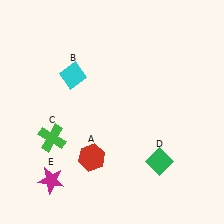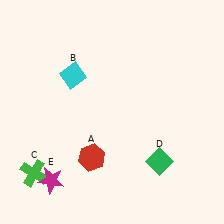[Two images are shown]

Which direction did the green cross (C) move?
The green cross (C) moved down.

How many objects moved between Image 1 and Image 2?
1 object moved between the two images.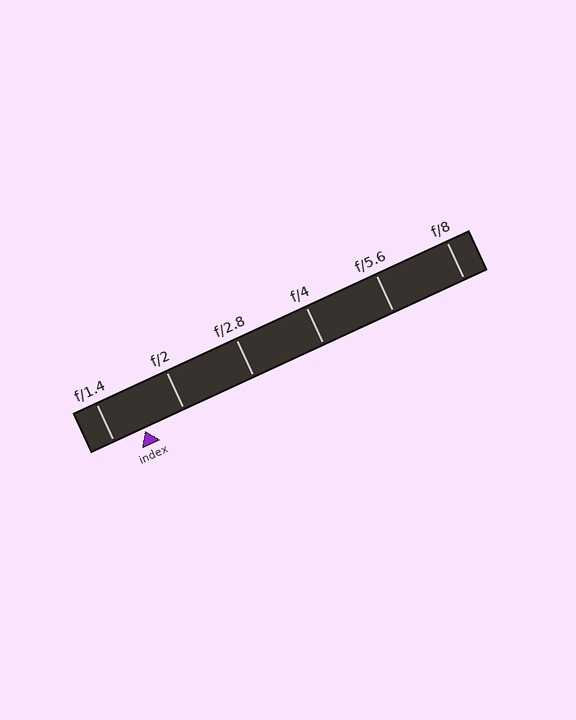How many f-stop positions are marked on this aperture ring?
There are 6 f-stop positions marked.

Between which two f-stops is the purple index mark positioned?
The index mark is between f/1.4 and f/2.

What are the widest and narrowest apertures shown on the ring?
The widest aperture shown is f/1.4 and the narrowest is f/8.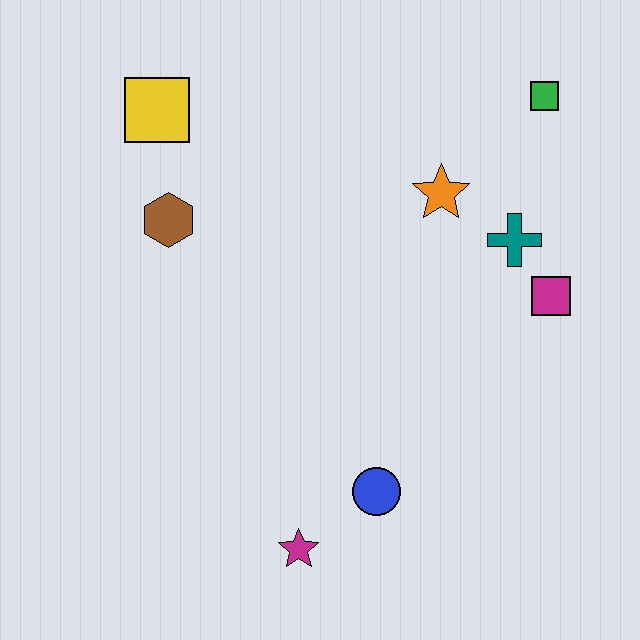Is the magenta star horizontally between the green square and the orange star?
No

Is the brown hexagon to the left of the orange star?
Yes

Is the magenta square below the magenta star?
No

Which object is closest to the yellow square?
The brown hexagon is closest to the yellow square.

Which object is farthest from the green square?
The magenta star is farthest from the green square.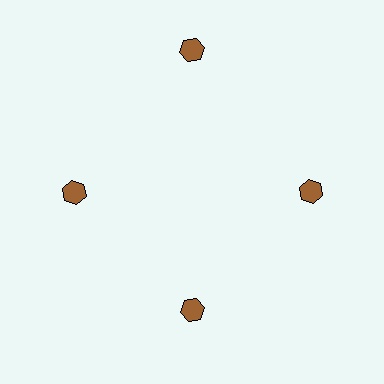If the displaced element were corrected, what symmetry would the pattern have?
It would have 4-fold rotational symmetry — the pattern would map onto itself every 90 degrees.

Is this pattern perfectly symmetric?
No. The 4 brown hexagons are arranged in a ring, but one element near the 12 o'clock position is pushed outward from the center, breaking the 4-fold rotational symmetry.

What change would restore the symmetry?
The symmetry would be restored by moving it inward, back onto the ring so that all 4 hexagons sit at equal angles and equal distance from the center.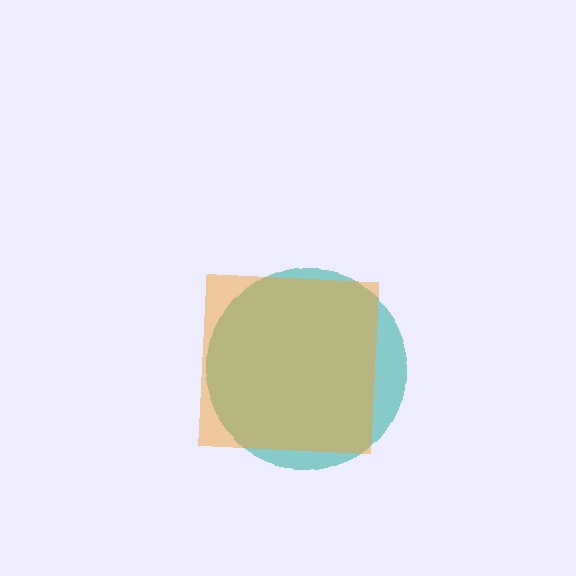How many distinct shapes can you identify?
There are 2 distinct shapes: a teal circle, an orange square.